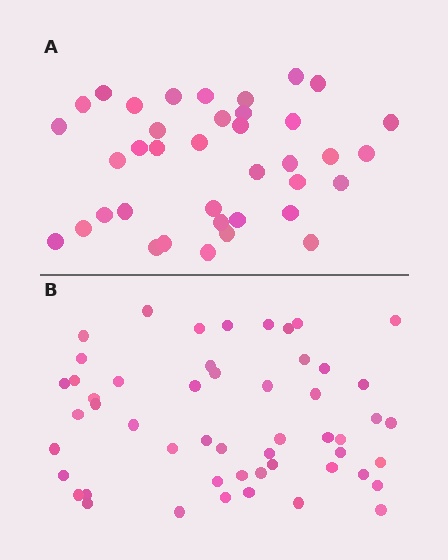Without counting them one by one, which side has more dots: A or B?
Region B (the bottom region) has more dots.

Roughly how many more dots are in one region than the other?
Region B has approximately 15 more dots than region A.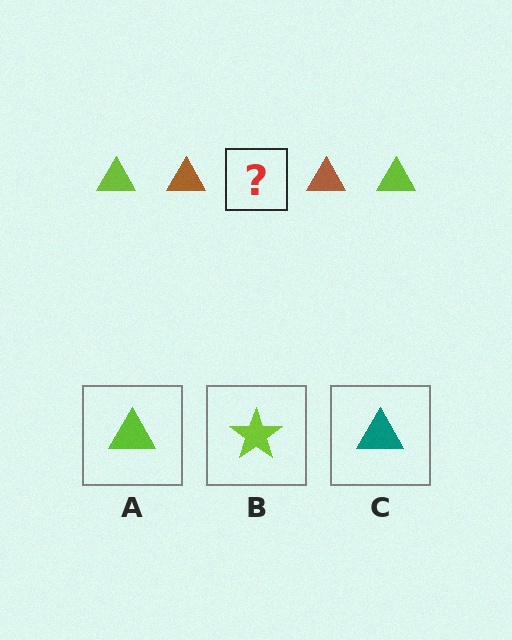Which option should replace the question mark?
Option A.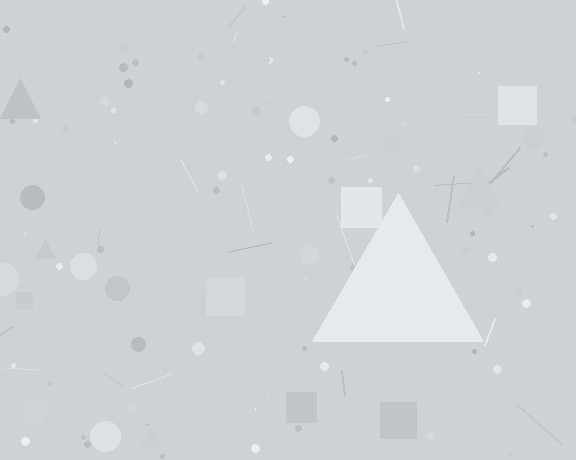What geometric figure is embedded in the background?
A triangle is embedded in the background.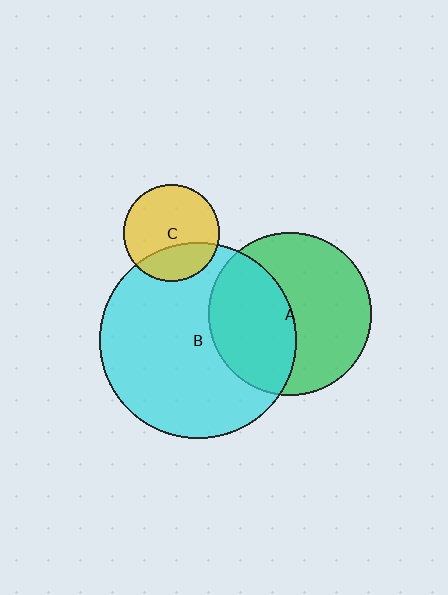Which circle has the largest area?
Circle B (cyan).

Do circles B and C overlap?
Yes.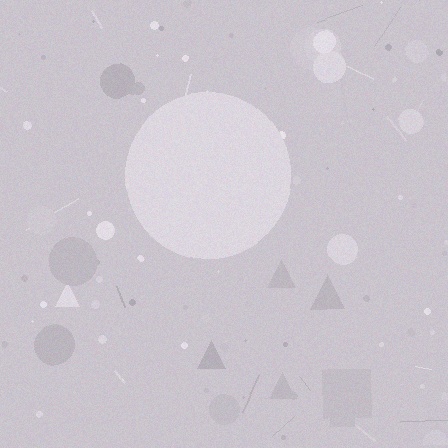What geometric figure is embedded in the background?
A circle is embedded in the background.